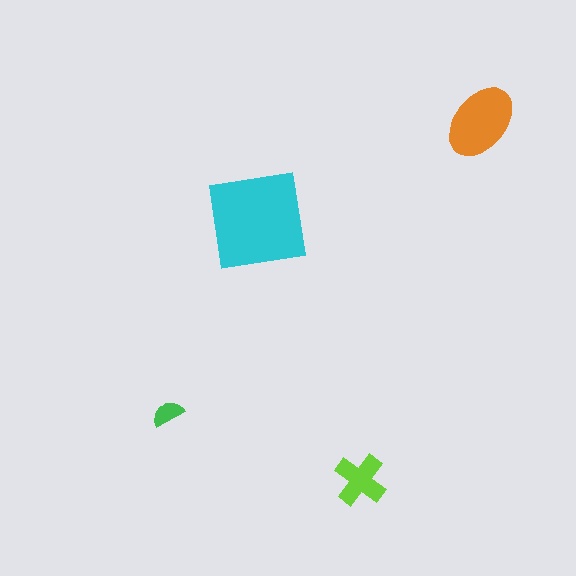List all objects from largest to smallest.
The cyan square, the orange ellipse, the lime cross, the green semicircle.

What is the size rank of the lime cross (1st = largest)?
3rd.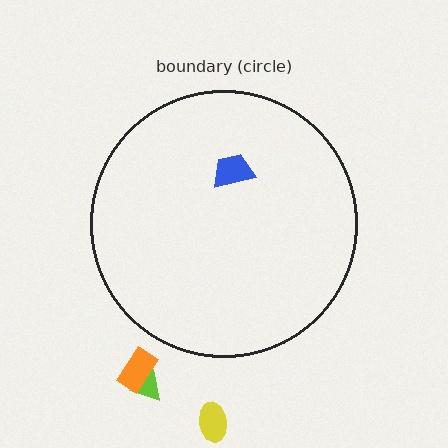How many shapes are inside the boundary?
1 inside, 3 outside.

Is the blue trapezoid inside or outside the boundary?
Inside.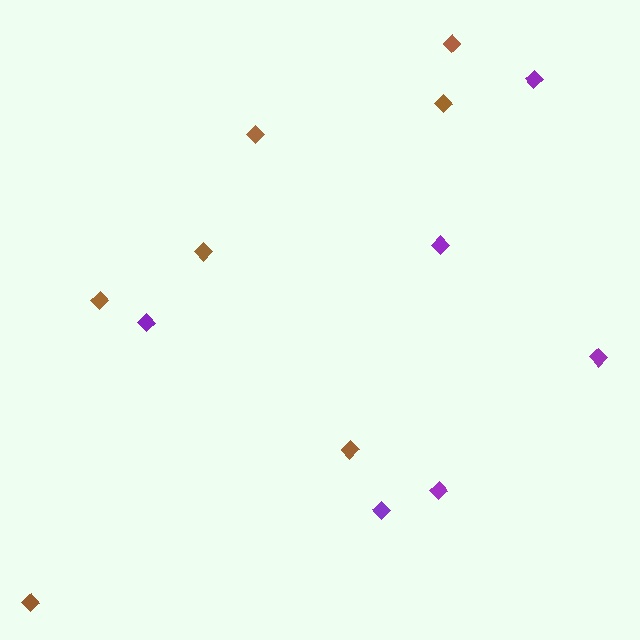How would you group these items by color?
There are 2 groups: one group of brown diamonds (7) and one group of purple diamonds (6).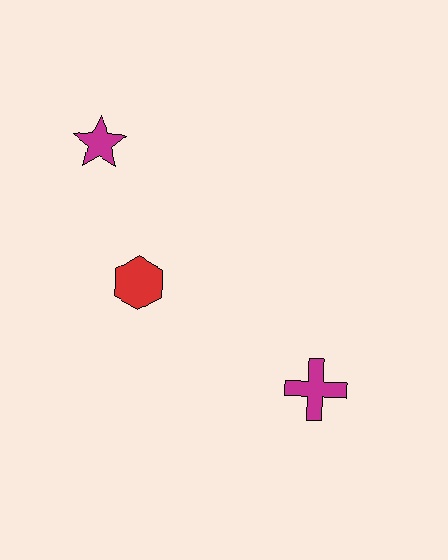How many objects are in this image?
There are 3 objects.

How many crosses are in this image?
There is 1 cross.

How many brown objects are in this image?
There are no brown objects.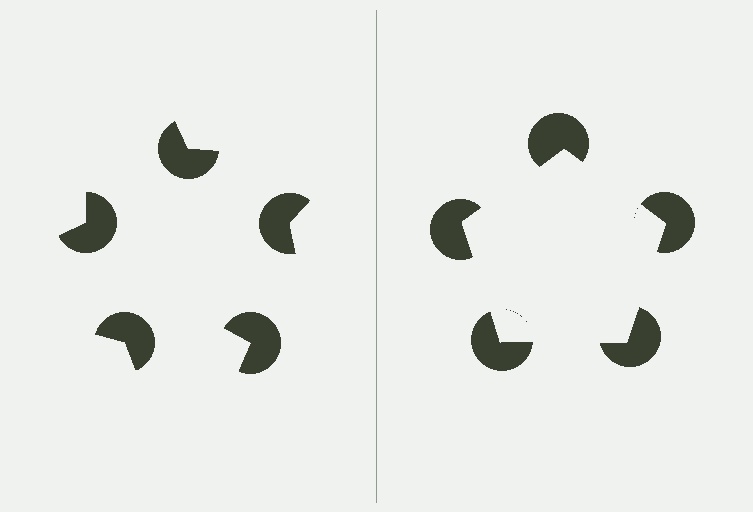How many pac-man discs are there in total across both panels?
10 — 5 on each side.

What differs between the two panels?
The pac-man discs are positioned identically on both sides; only the wedge orientations differ. On the right they align to a pentagon; on the left they are misaligned.